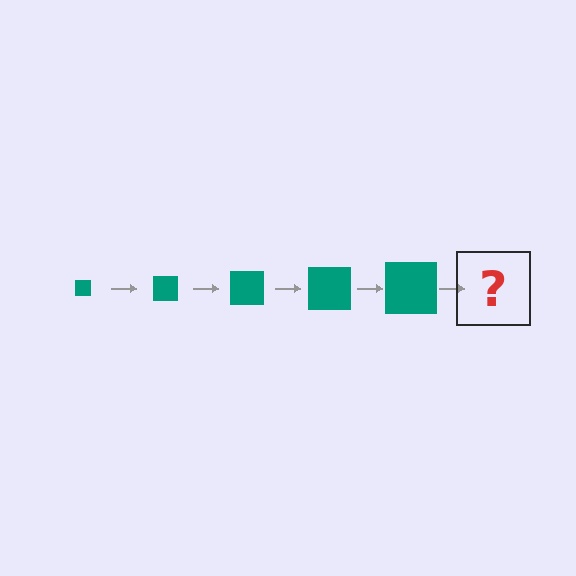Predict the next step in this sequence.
The next step is a teal square, larger than the previous one.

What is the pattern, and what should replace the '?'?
The pattern is that the square gets progressively larger each step. The '?' should be a teal square, larger than the previous one.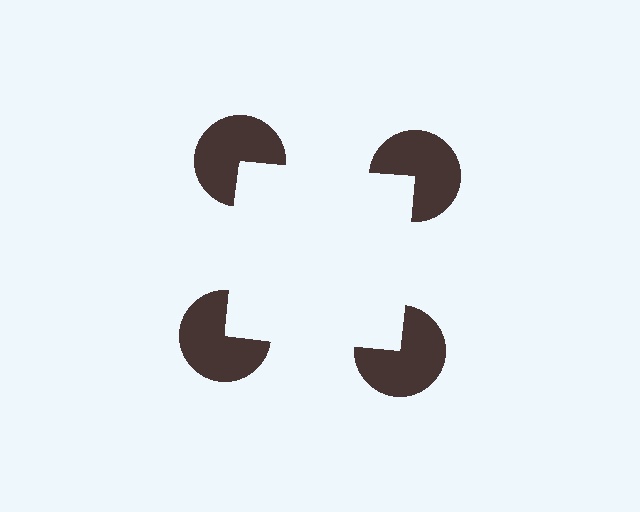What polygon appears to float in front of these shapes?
An illusory square — its edges are inferred from the aligned wedge cuts in the pac-man discs, not physically drawn.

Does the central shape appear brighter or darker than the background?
It typically appears slightly brighter than the background, even though no actual brightness change is drawn.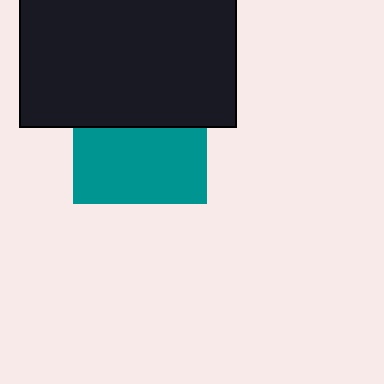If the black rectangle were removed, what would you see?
You would see the complete teal square.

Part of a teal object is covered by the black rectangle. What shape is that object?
It is a square.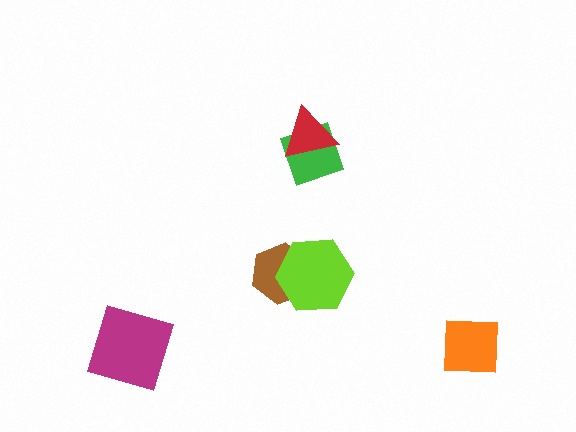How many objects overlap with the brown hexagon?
1 object overlaps with the brown hexagon.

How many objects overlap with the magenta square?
0 objects overlap with the magenta square.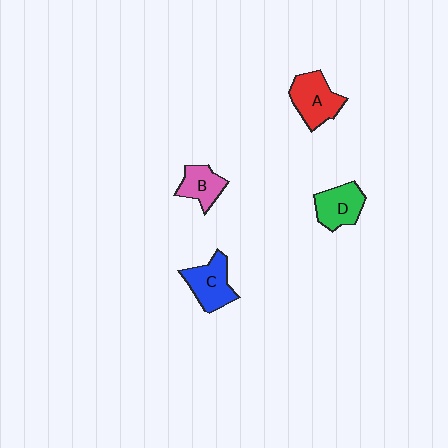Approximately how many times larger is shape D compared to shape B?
Approximately 1.2 times.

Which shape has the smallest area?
Shape B (pink).